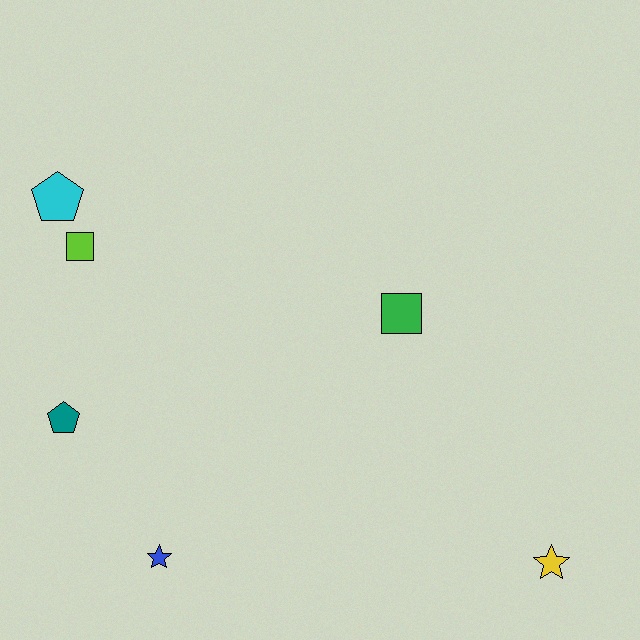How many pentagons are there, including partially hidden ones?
There are 2 pentagons.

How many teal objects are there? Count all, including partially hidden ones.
There is 1 teal object.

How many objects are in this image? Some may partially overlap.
There are 6 objects.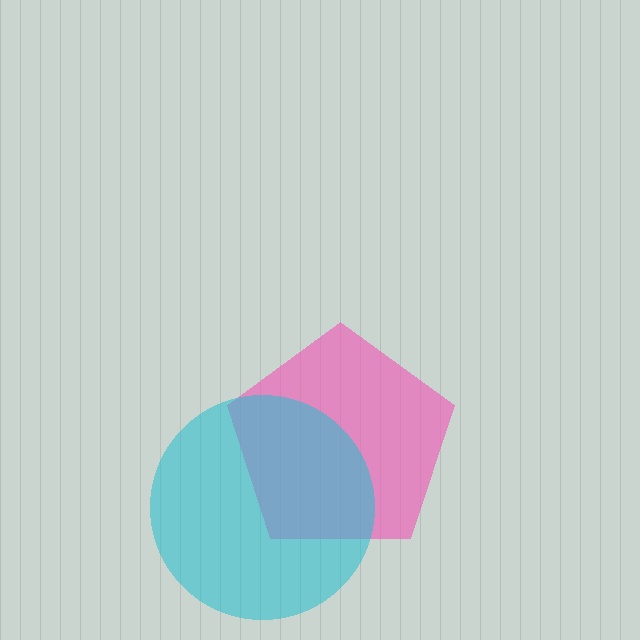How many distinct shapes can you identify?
There are 2 distinct shapes: a pink pentagon, a cyan circle.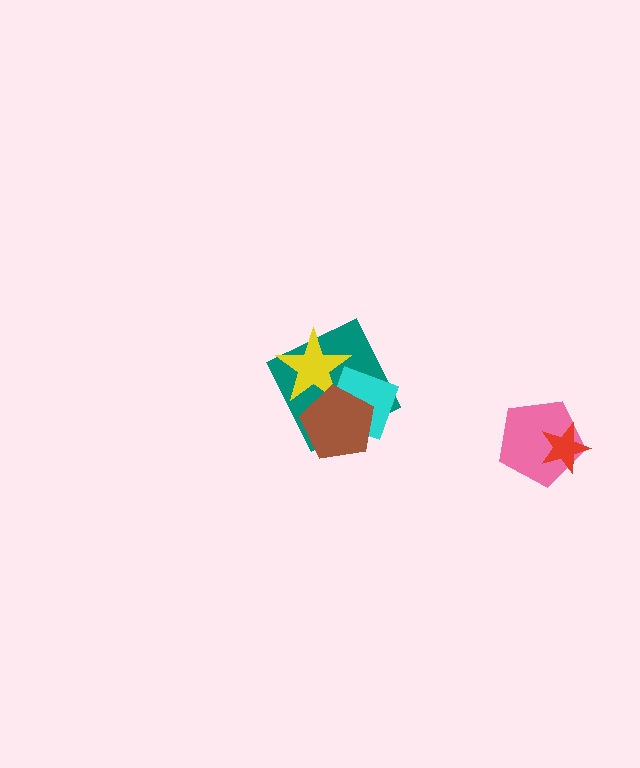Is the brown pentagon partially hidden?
No, no other shape covers it.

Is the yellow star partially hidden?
Yes, it is partially covered by another shape.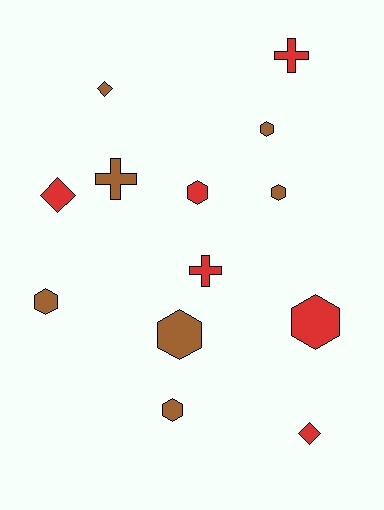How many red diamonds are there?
There are 2 red diamonds.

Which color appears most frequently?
Brown, with 7 objects.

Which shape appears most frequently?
Hexagon, with 7 objects.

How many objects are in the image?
There are 13 objects.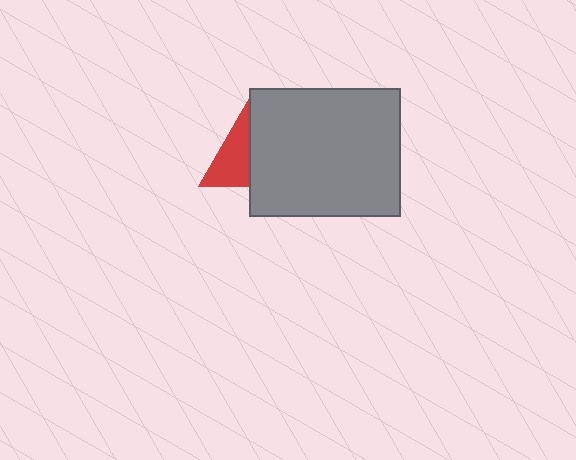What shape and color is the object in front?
The object in front is a gray rectangle.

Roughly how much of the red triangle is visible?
About half of it is visible (roughly 46%).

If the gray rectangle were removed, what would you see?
You would see the complete red triangle.